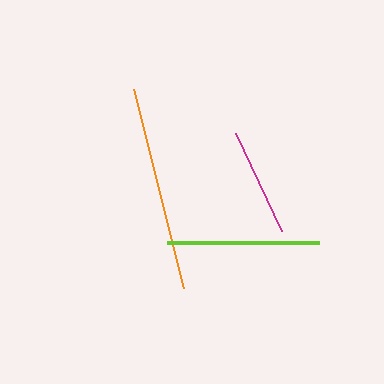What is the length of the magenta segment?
The magenta segment is approximately 108 pixels long.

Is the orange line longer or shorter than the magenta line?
The orange line is longer than the magenta line.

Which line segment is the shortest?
The magenta line is the shortest at approximately 108 pixels.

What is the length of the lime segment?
The lime segment is approximately 152 pixels long.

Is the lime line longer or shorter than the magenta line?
The lime line is longer than the magenta line.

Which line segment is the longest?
The orange line is the longest at approximately 205 pixels.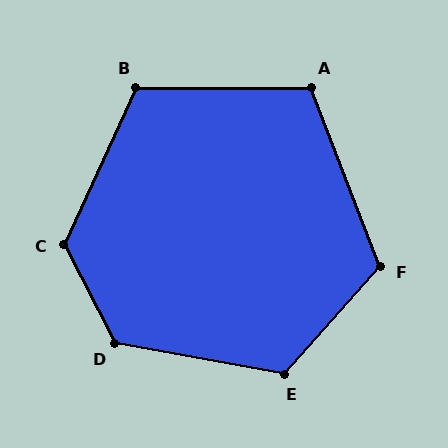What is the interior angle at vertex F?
Approximately 117 degrees (obtuse).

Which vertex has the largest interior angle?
C, at approximately 128 degrees.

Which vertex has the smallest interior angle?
A, at approximately 111 degrees.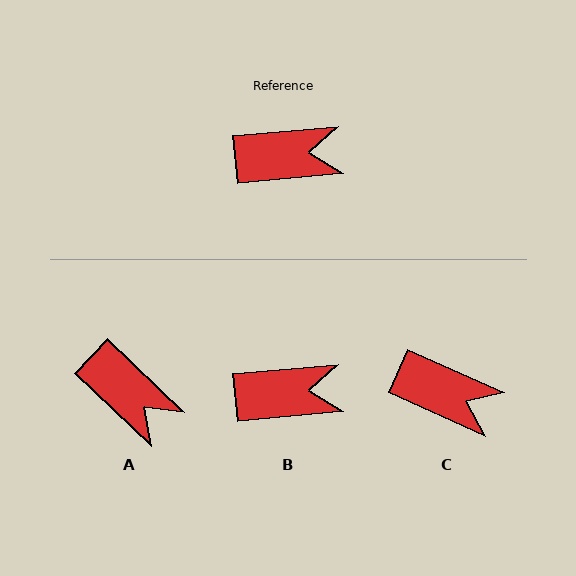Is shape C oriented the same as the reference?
No, it is off by about 29 degrees.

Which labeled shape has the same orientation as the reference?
B.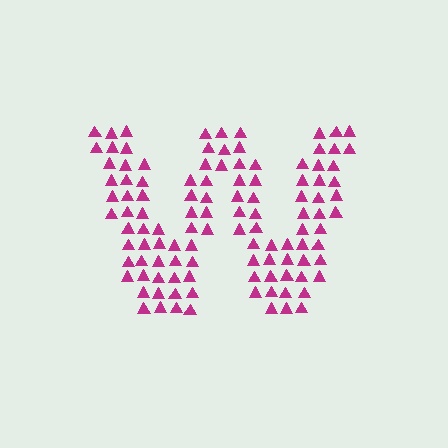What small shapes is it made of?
It is made of small triangles.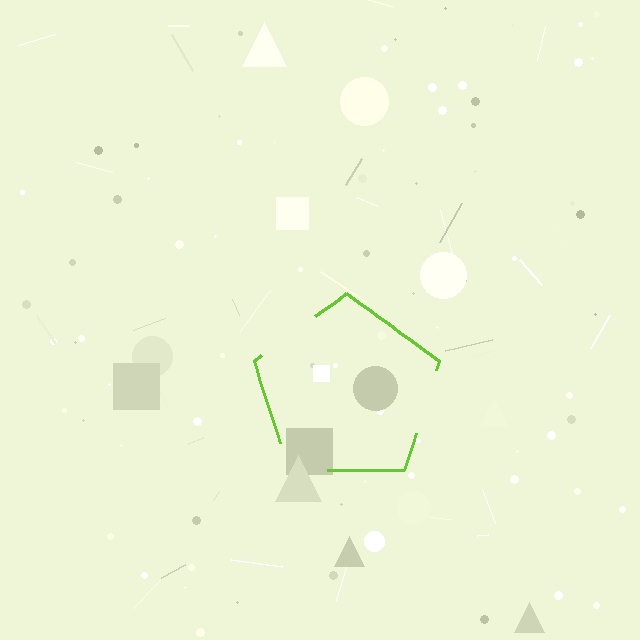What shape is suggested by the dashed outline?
The dashed outline suggests a pentagon.